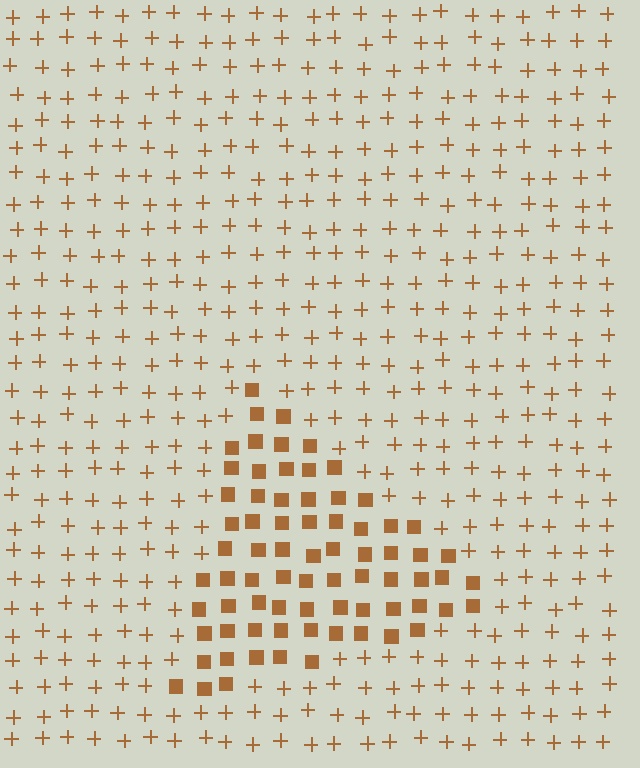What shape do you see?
I see a triangle.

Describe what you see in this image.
The image is filled with small brown elements arranged in a uniform grid. A triangle-shaped region contains squares, while the surrounding area contains plus signs. The boundary is defined purely by the change in element shape.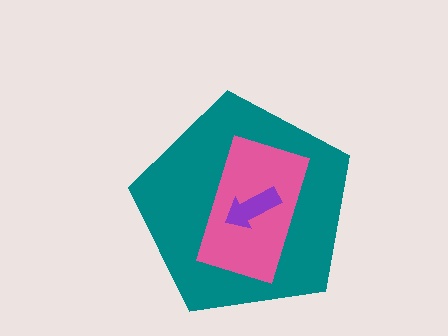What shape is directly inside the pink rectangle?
The purple arrow.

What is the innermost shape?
The purple arrow.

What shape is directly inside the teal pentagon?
The pink rectangle.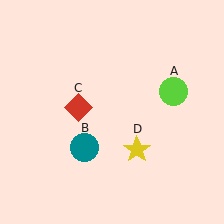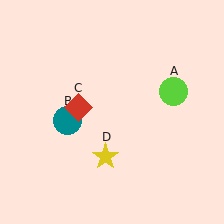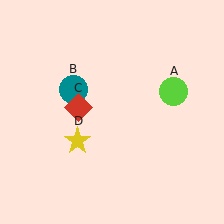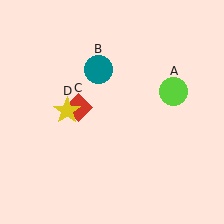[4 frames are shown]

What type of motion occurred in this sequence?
The teal circle (object B), yellow star (object D) rotated clockwise around the center of the scene.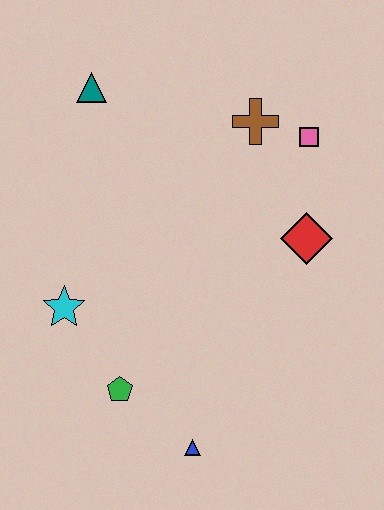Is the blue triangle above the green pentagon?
No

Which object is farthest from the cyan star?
The pink square is farthest from the cyan star.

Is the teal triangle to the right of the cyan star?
Yes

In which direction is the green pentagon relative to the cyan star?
The green pentagon is below the cyan star.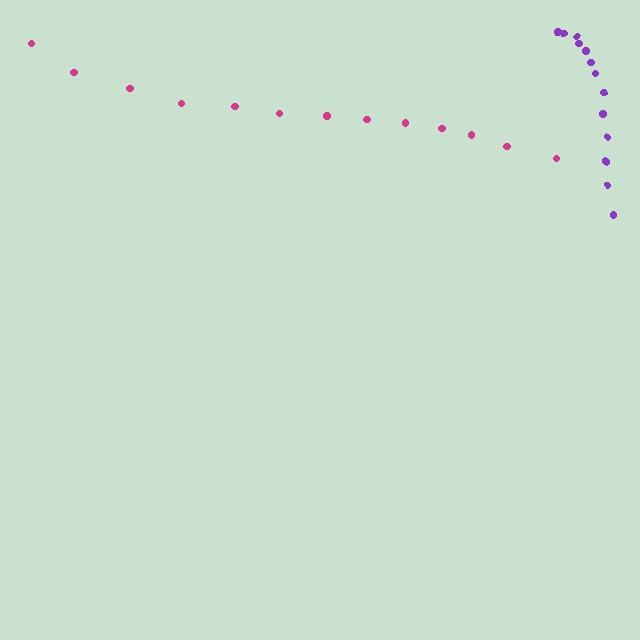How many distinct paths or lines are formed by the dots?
There are 2 distinct paths.